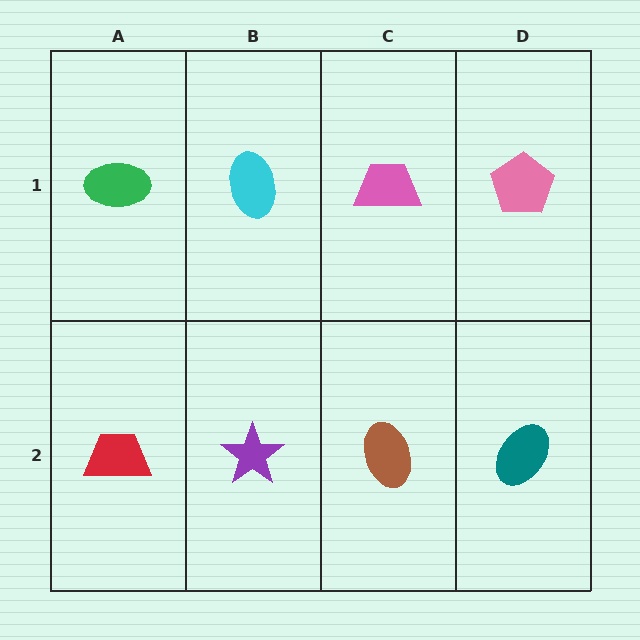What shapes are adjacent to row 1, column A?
A red trapezoid (row 2, column A), a cyan ellipse (row 1, column B).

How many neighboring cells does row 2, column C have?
3.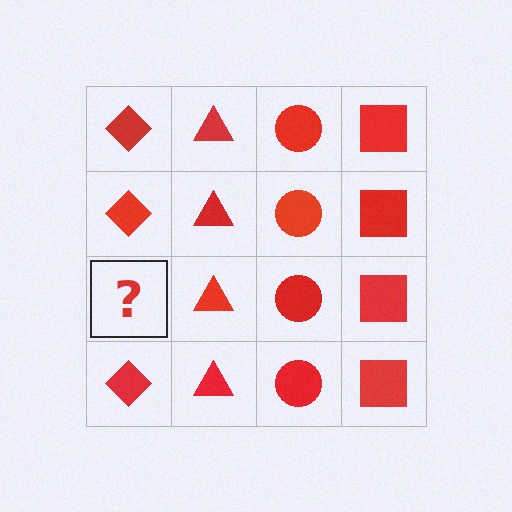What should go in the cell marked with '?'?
The missing cell should contain a red diamond.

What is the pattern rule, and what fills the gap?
The rule is that each column has a consistent shape. The gap should be filled with a red diamond.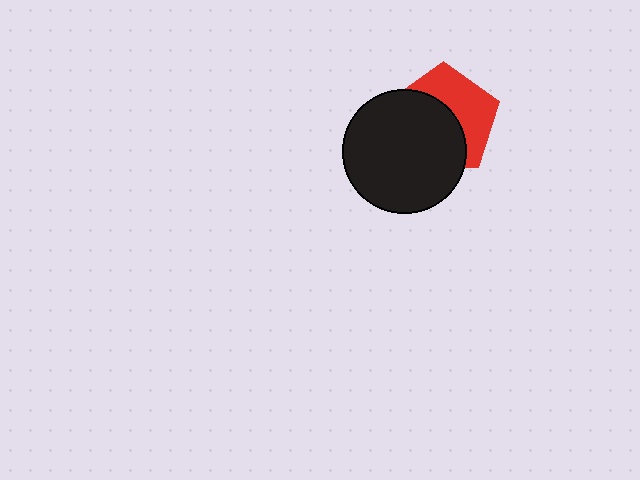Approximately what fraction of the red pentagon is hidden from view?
Roughly 55% of the red pentagon is hidden behind the black circle.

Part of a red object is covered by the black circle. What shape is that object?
It is a pentagon.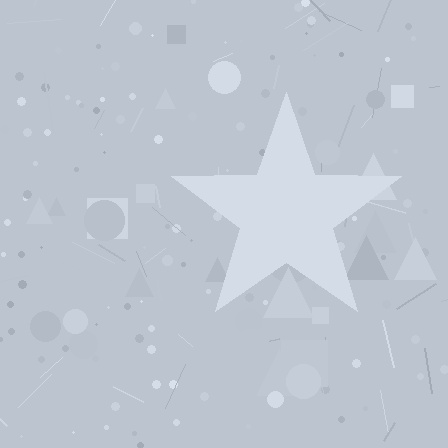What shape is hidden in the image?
A star is hidden in the image.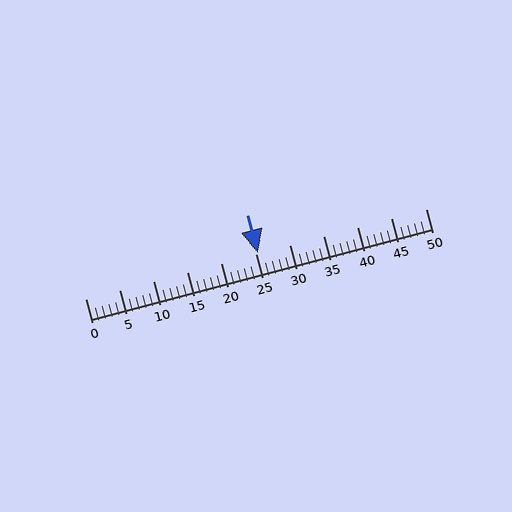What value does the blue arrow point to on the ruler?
The blue arrow points to approximately 25.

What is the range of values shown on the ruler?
The ruler shows values from 0 to 50.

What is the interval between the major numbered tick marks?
The major tick marks are spaced 5 units apart.